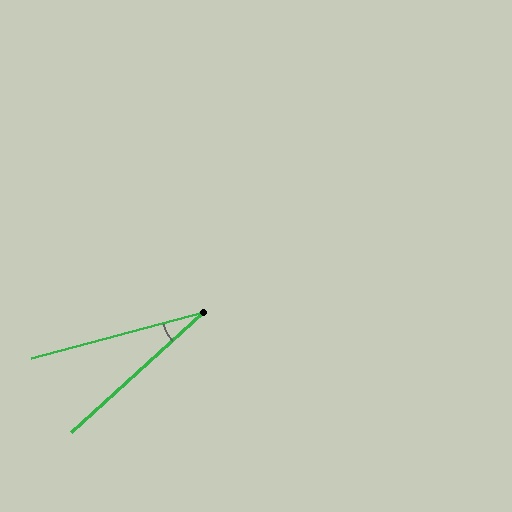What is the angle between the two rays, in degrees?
Approximately 27 degrees.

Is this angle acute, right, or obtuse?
It is acute.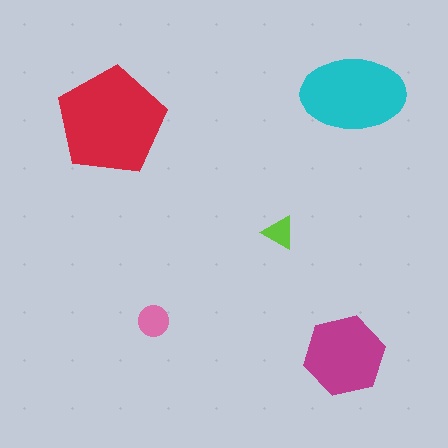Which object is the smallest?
The lime triangle.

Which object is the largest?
The red pentagon.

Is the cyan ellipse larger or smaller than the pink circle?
Larger.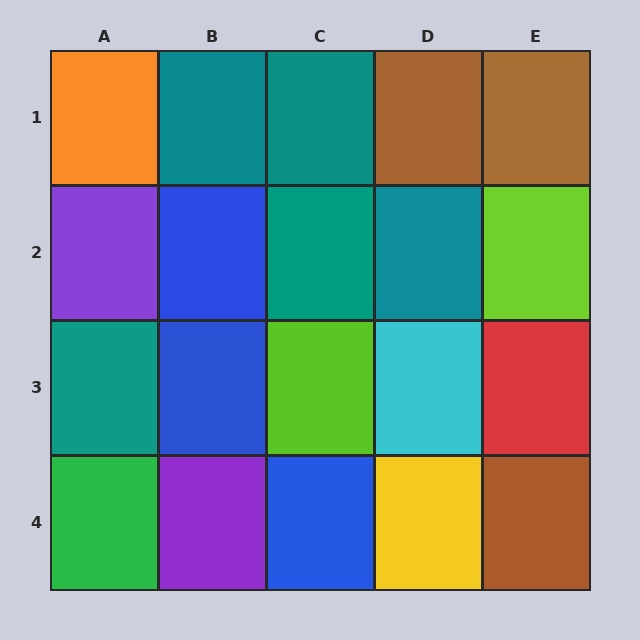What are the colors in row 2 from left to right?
Purple, blue, teal, teal, lime.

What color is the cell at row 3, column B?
Blue.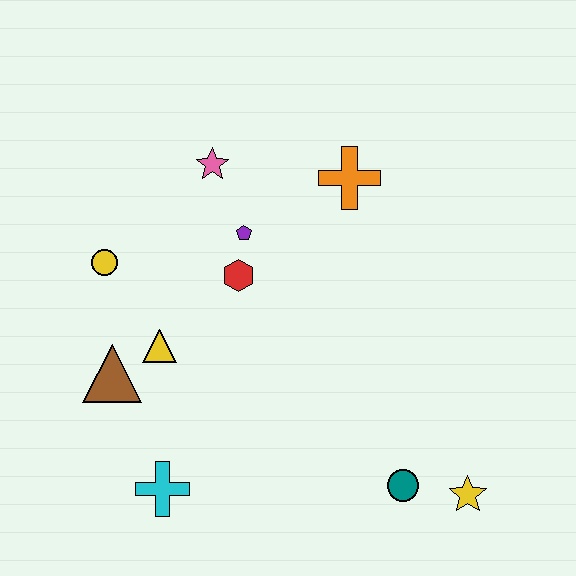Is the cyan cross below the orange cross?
Yes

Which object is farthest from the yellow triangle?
The yellow star is farthest from the yellow triangle.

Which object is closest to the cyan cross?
The brown triangle is closest to the cyan cross.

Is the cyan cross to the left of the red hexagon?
Yes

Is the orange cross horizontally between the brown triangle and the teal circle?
Yes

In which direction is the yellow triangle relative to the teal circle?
The yellow triangle is to the left of the teal circle.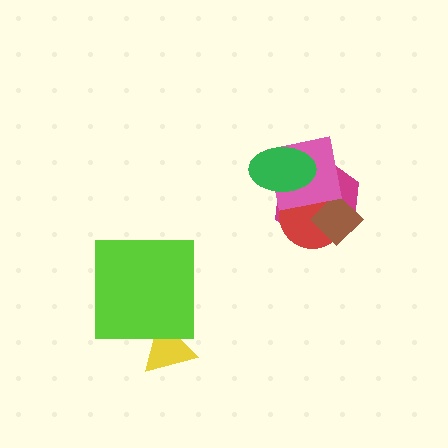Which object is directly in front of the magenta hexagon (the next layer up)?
The red circle is directly in front of the magenta hexagon.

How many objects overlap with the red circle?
4 objects overlap with the red circle.